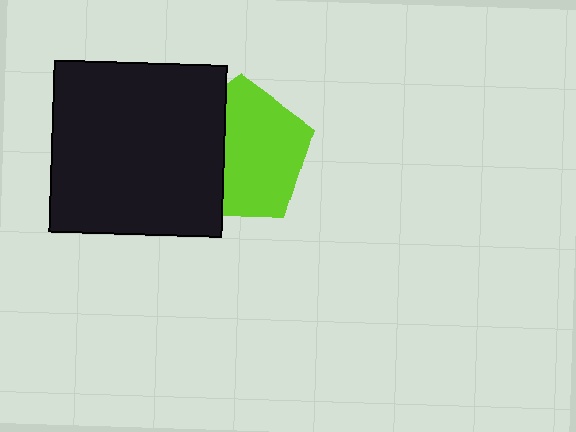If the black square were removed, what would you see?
You would see the complete lime pentagon.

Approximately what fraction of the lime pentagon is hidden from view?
Roughly 37% of the lime pentagon is hidden behind the black square.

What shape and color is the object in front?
The object in front is a black square.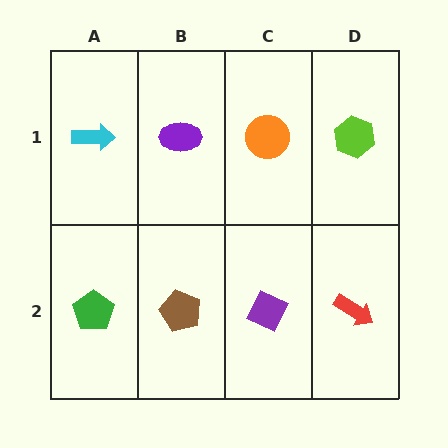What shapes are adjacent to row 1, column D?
A red arrow (row 2, column D), an orange circle (row 1, column C).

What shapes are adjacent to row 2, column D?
A lime hexagon (row 1, column D), a purple diamond (row 2, column C).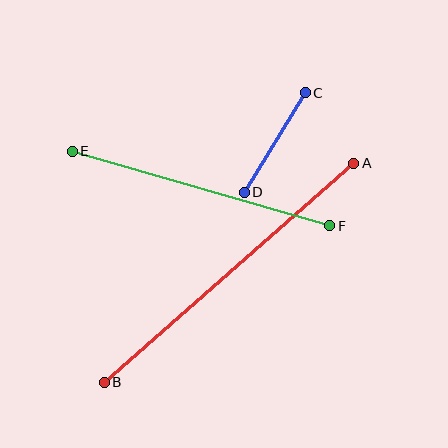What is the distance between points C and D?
The distance is approximately 117 pixels.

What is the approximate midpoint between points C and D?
The midpoint is at approximately (275, 143) pixels.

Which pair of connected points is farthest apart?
Points A and B are farthest apart.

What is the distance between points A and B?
The distance is approximately 332 pixels.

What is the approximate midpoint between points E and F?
The midpoint is at approximately (201, 189) pixels.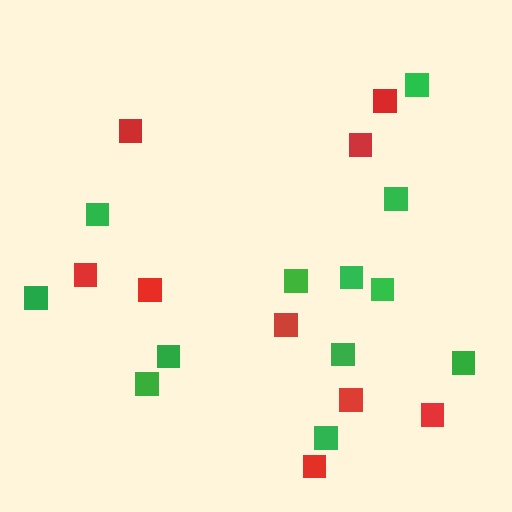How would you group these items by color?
There are 2 groups: one group of red squares (9) and one group of green squares (12).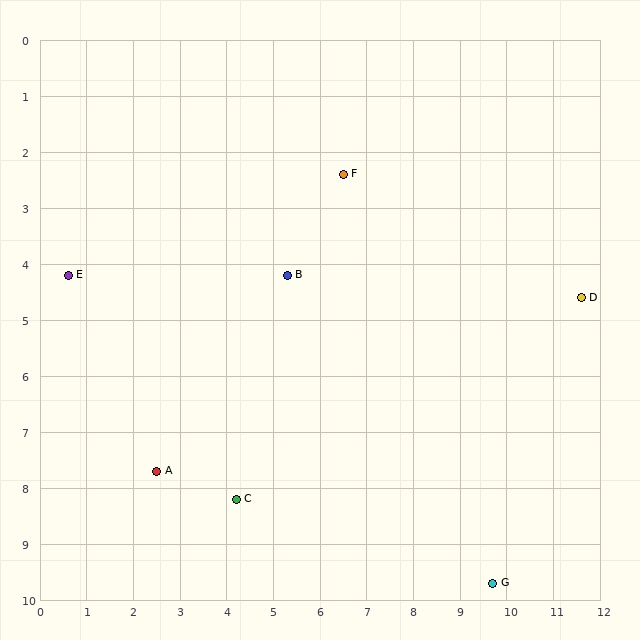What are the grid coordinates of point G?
Point G is at approximately (9.7, 9.7).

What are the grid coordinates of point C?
Point C is at approximately (4.2, 8.2).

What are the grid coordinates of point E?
Point E is at approximately (0.6, 4.2).